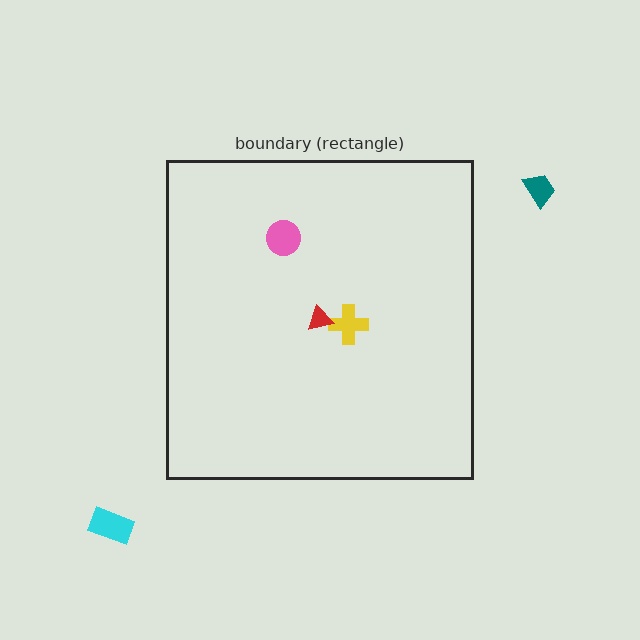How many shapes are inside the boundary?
3 inside, 2 outside.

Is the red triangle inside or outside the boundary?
Inside.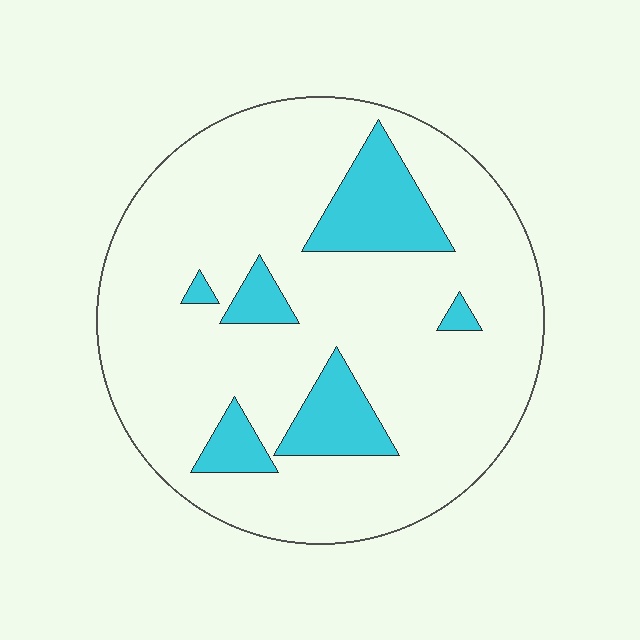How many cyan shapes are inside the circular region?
6.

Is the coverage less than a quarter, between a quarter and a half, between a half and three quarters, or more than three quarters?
Less than a quarter.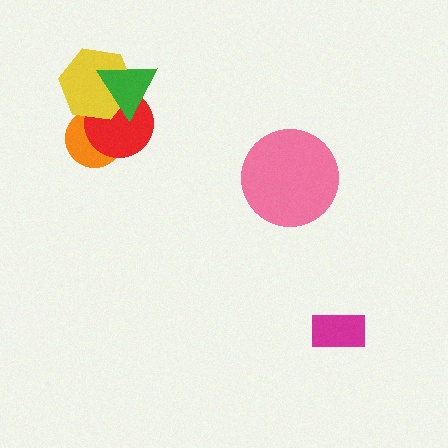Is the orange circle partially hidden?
Yes, it is partially covered by another shape.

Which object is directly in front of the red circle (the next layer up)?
The yellow hexagon is directly in front of the red circle.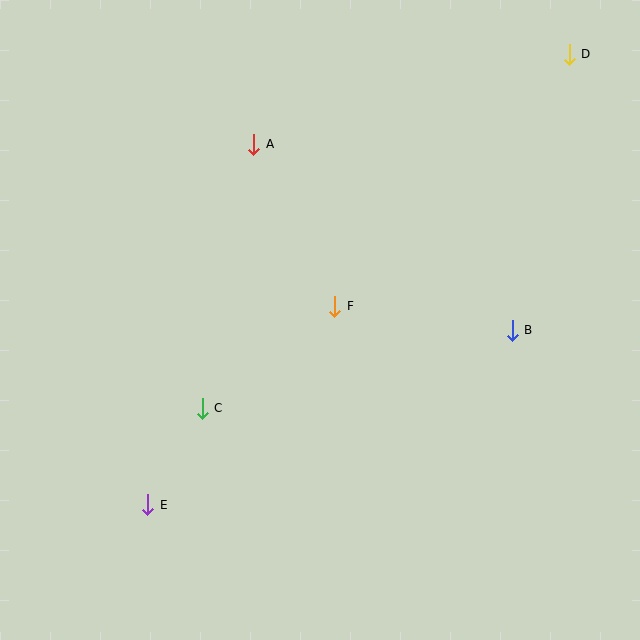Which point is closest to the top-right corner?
Point D is closest to the top-right corner.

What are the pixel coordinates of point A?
Point A is at (254, 144).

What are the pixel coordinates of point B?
Point B is at (512, 330).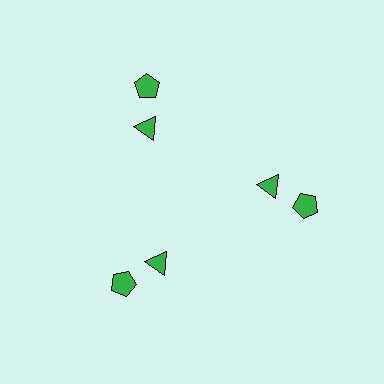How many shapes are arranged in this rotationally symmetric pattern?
There are 6 shapes, arranged in 3 groups of 2.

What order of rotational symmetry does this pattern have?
This pattern has 3-fold rotational symmetry.